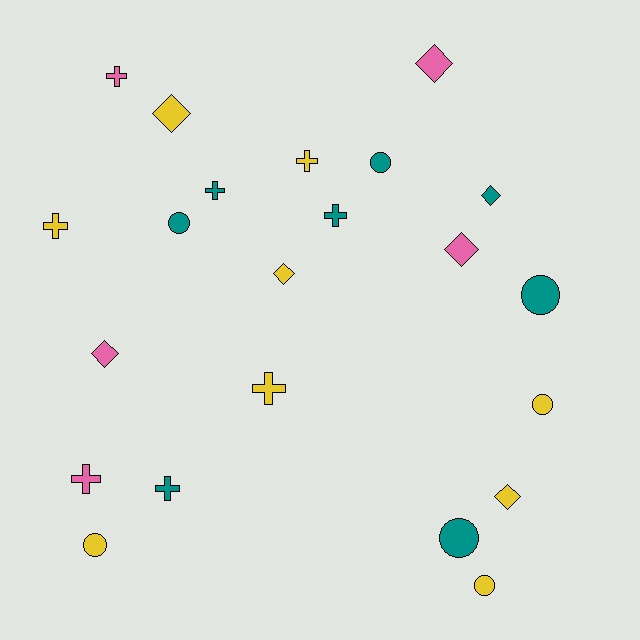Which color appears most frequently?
Yellow, with 9 objects.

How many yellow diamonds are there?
There are 3 yellow diamonds.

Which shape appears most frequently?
Cross, with 8 objects.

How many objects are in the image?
There are 22 objects.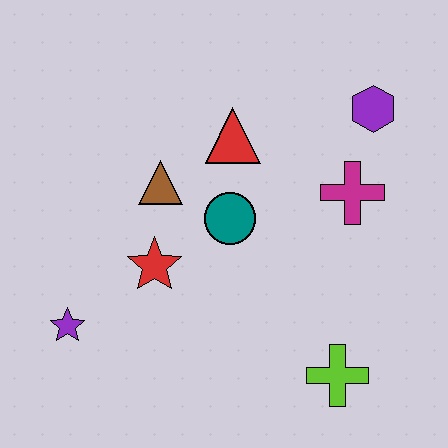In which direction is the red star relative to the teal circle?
The red star is to the left of the teal circle.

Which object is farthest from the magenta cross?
The purple star is farthest from the magenta cross.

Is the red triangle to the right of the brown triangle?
Yes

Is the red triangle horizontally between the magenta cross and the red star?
Yes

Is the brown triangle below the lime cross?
No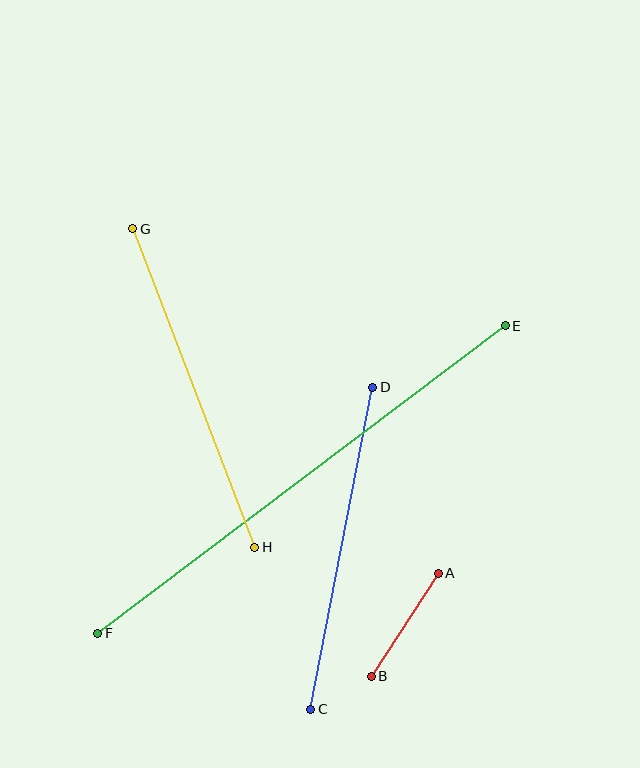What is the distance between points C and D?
The distance is approximately 328 pixels.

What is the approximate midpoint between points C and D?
The midpoint is at approximately (342, 548) pixels.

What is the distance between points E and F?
The distance is approximately 510 pixels.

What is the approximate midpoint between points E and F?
The midpoint is at approximately (302, 479) pixels.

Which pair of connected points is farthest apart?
Points E and F are farthest apart.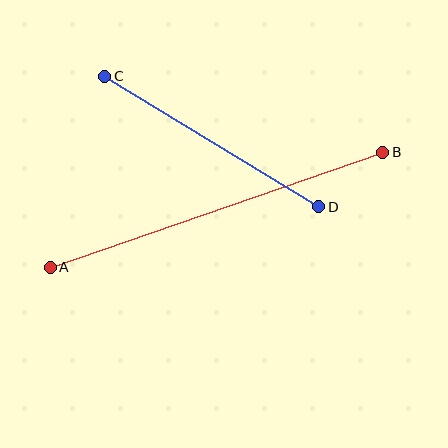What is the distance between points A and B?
The distance is approximately 352 pixels.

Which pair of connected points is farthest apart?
Points A and B are farthest apart.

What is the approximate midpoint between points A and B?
The midpoint is at approximately (216, 210) pixels.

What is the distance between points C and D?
The distance is approximately 251 pixels.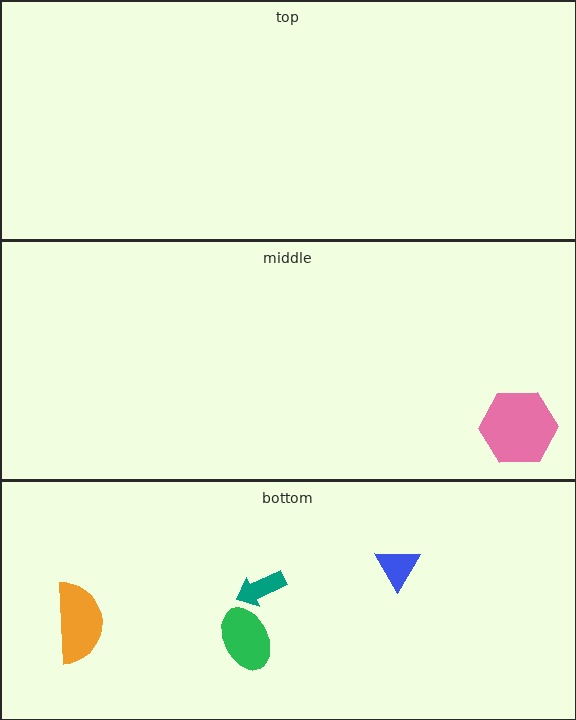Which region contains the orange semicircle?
The bottom region.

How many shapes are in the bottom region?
4.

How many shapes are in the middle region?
1.